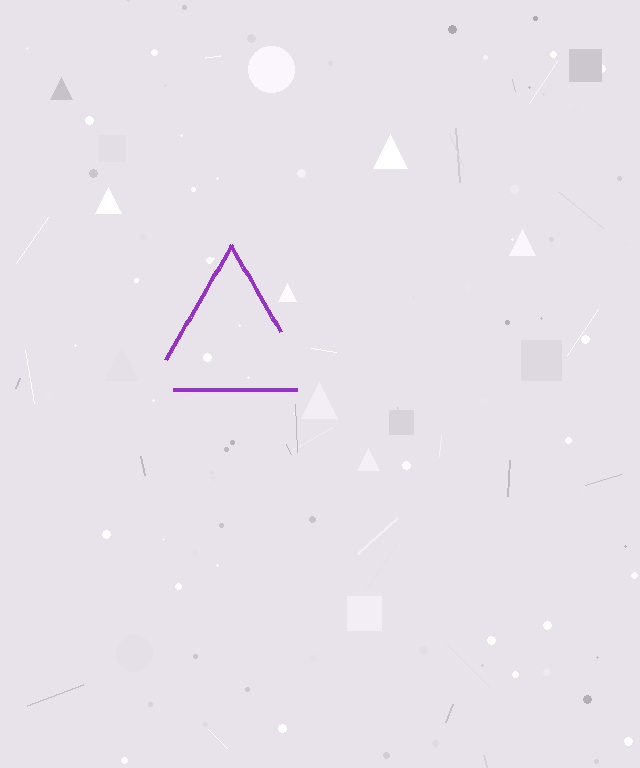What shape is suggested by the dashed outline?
The dashed outline suggests a triangle.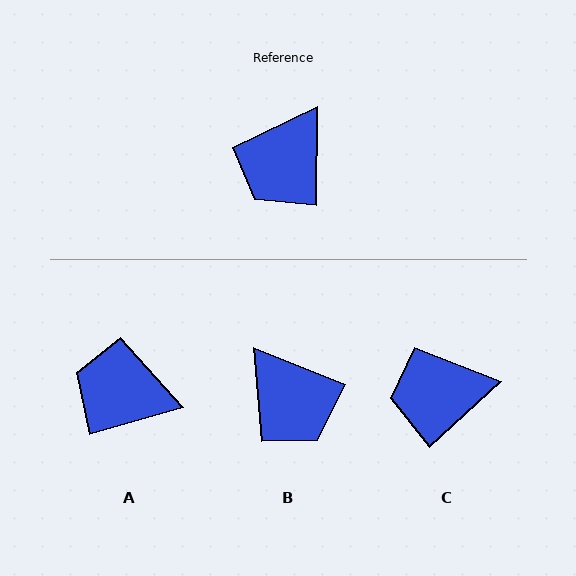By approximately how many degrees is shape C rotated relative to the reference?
Approximately 47 degrees clockwise.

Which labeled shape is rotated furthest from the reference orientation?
A, about 74 degrees away.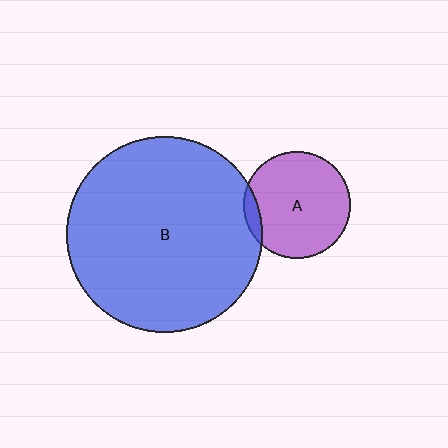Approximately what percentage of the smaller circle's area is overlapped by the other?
Approximately 10%.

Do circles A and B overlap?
Yes.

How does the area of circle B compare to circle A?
Approximately 3.4 times.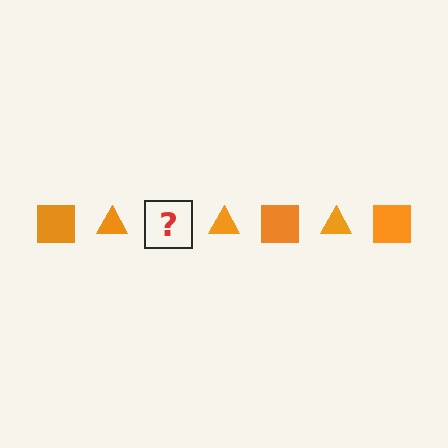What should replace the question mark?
The question mark should be replaced with an orange square.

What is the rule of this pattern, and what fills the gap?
The rule is that the pattern cycles through square, triangle shapes in orange. The gap should be filled with an orange square.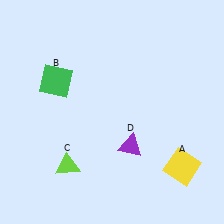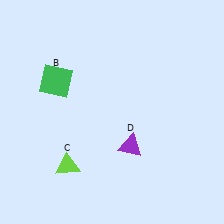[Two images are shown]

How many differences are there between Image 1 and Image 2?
There is 1 difference between the two images.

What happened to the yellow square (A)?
The yellow square (A) was removed in Image 2. It was in the bottom-right area of Image 1.